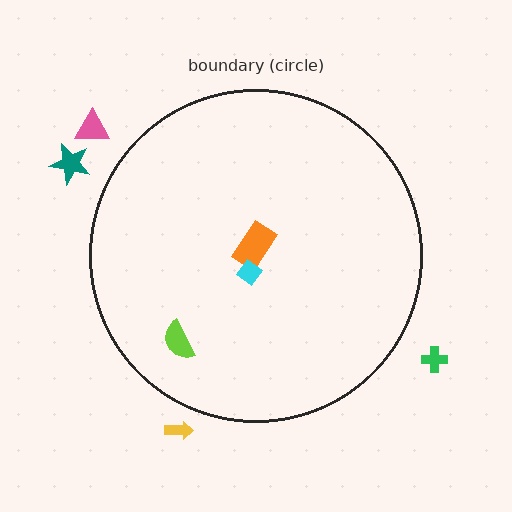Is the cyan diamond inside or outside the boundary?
Inside.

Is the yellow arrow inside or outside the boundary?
Outside.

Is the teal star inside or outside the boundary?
Outside.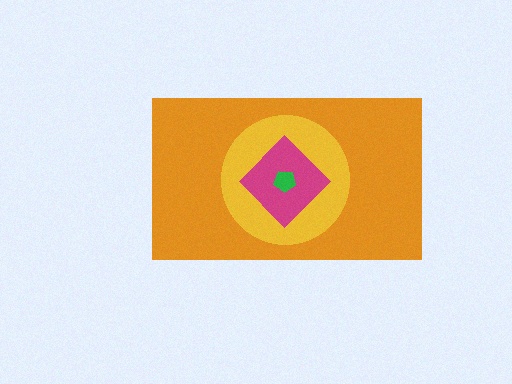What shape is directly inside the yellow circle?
The magenta diamond.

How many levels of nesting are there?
4.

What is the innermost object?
The green pentagon.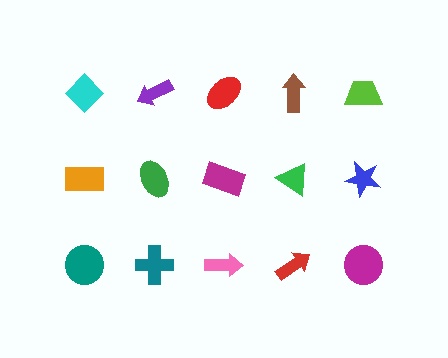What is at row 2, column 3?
A magenta rectangle.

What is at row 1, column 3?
A red ellipse.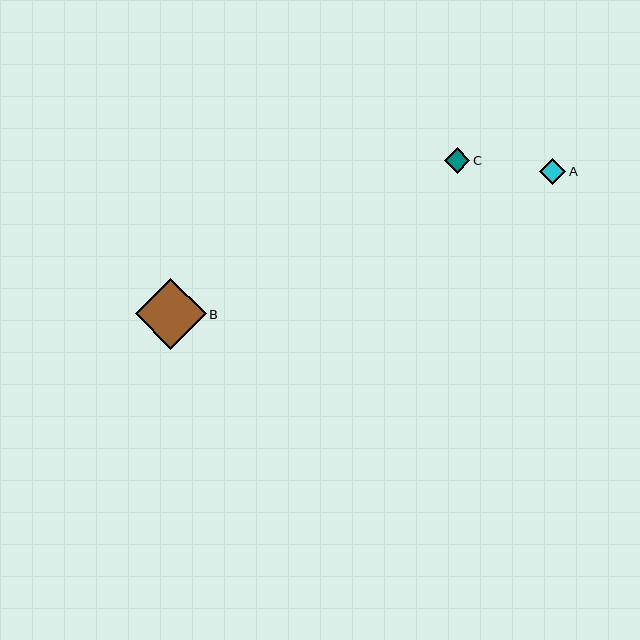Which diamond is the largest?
Diamond B is the largest with a size of approximately 71 pixels.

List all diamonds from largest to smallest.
From largest to smallest: B, A, C.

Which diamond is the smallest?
Diamond C is the smallest with a size of approximately 25 pixels.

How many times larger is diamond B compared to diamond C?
Diamond B is approximately 2.8 times the size of diamond C.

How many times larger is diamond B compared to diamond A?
Diamond B is approximately 2.7 times the size of diamond A.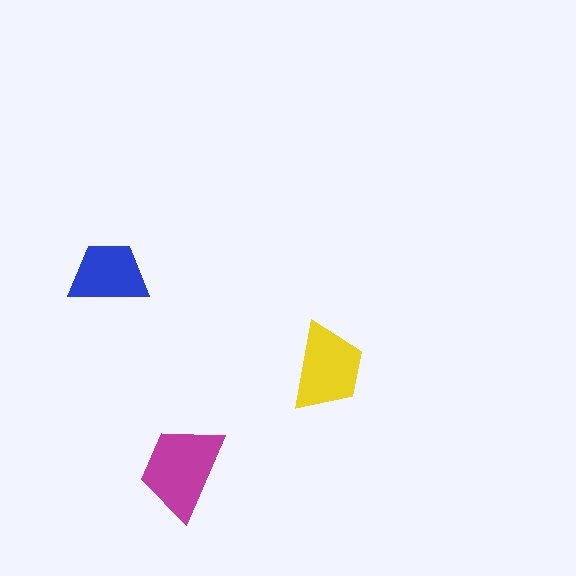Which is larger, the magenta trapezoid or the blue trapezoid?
The magenta one.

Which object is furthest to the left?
The blue trapezoid is leftmost.